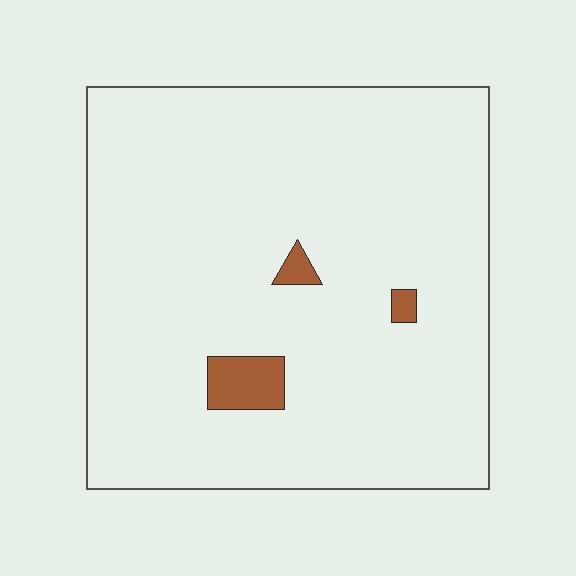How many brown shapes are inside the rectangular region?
3.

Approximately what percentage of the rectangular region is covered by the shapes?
Approximately 5%.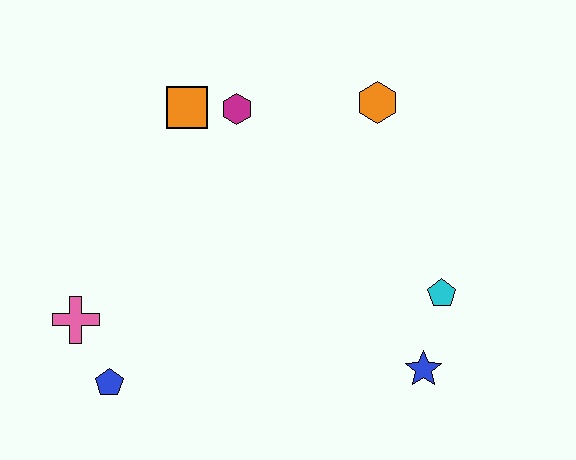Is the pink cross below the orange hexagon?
Yes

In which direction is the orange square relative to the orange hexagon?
The orange square is to the left of the orange hexagon.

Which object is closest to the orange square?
The magenta hexagon is closest to the orange square.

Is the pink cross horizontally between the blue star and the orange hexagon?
No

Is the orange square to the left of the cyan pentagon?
Yes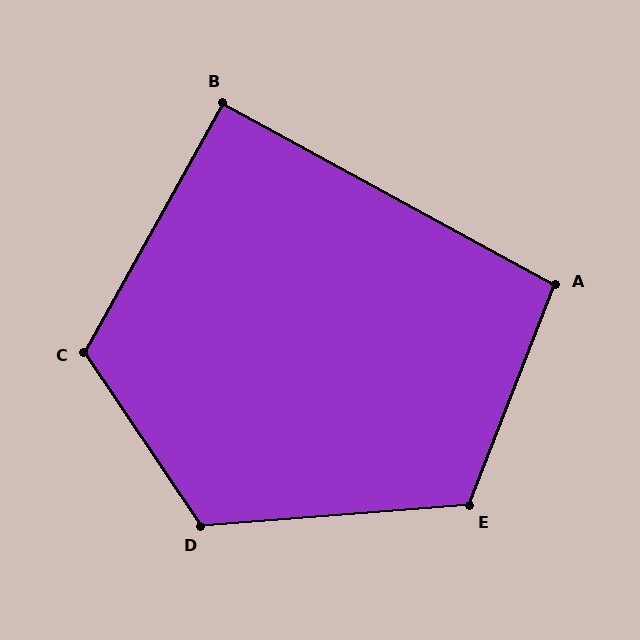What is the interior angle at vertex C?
Approximately 117 degrees (obtuse).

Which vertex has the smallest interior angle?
B, at approximately 90 degrees.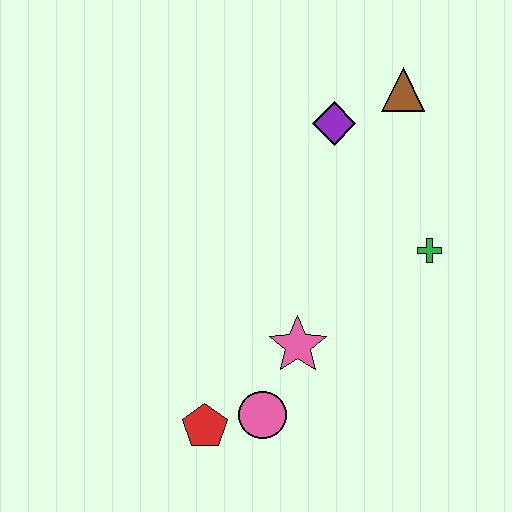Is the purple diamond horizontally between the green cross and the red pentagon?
Yes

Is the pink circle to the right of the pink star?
No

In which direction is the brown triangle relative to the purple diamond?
The brown triangle is to the right of the purple diamond.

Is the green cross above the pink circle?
Yes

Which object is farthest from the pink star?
The brown triangle is farthest from the pink star.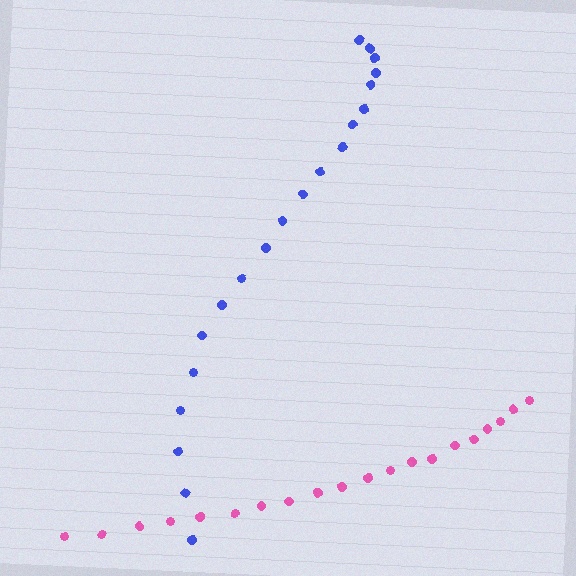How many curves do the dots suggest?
There are 2 distinct paths.